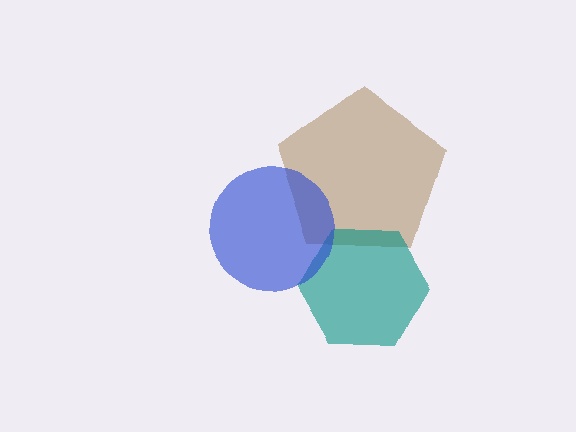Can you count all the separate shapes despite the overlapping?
Yes, there are 3 separate shapes.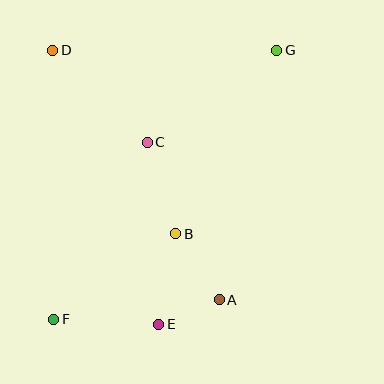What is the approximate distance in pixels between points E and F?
The distance between E and F is approximately 105 pixels.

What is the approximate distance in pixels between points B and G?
The distance between B and G is approximately 210 pixels.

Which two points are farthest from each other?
Points F and G are farthest from each other.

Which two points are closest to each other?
Points A and E are closest to each other.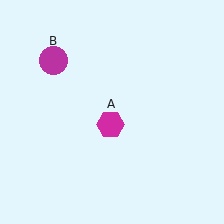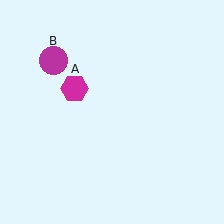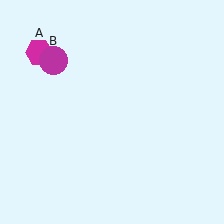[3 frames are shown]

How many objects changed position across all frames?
1 object changed position: magenta hexagon (object A).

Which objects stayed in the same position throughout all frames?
Magenta circle (object B) remained stationary.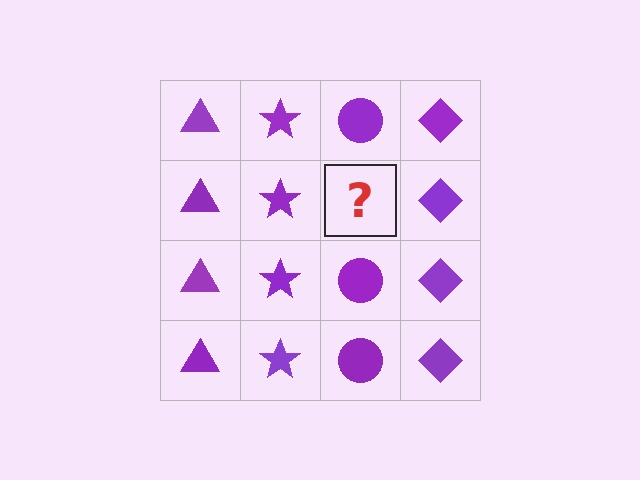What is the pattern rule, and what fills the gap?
The rule is that each column has a consistent shape. The gap should be filled with a purple circle.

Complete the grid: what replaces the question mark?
The question mark should be replaced with a purple circle.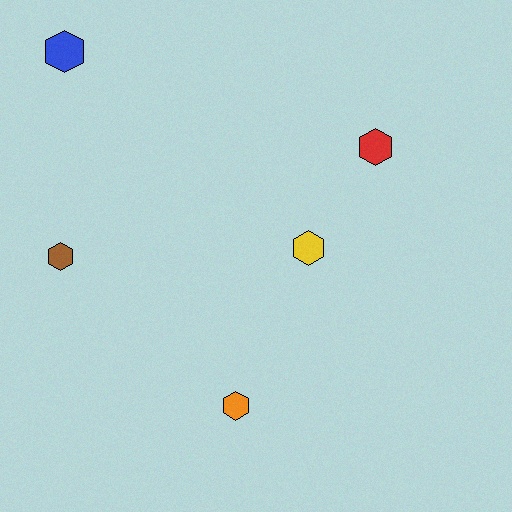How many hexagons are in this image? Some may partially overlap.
There are 5 hexagons.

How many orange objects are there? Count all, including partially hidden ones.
There is 1 orange object.